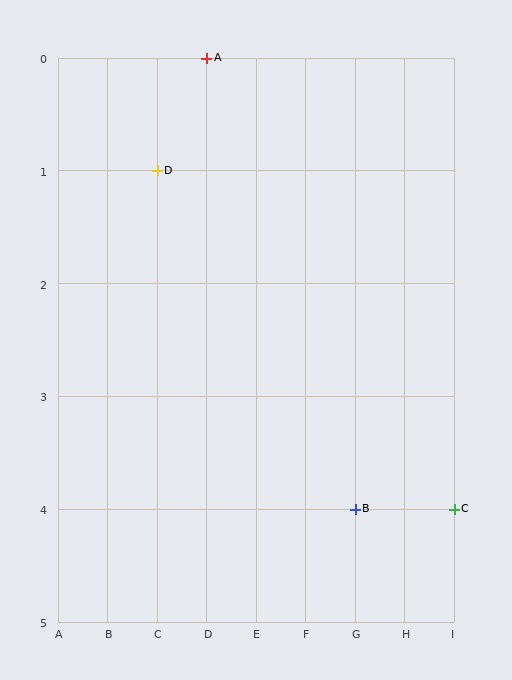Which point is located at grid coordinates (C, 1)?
Point D is at (C, 1).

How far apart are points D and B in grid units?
Points D and B are 4 columns and 3 rows apart (about 5.0 grid units diagonally).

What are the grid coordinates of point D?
Point D is at grid coordinates (C, 1).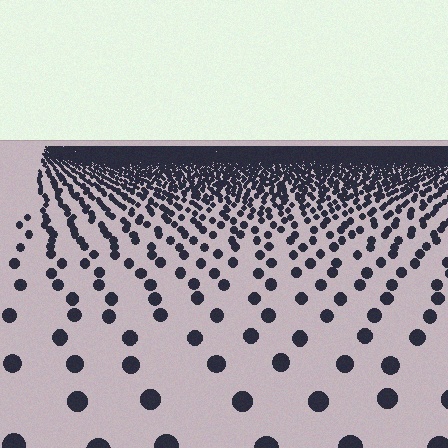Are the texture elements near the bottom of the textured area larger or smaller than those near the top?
Larger. Near the bottom, elements are closer to the viewer and appear at a bigger on-screen size.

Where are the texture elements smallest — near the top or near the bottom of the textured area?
Near the top.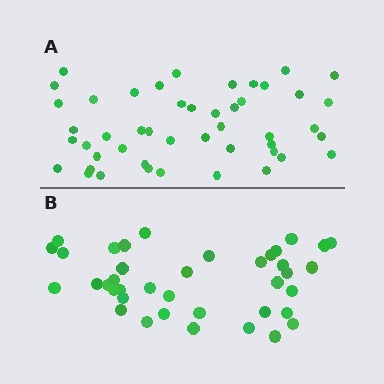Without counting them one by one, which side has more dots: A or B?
Region A (the top region) has more dots.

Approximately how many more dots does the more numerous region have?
Region A has roughly 8 or so more dots than region B.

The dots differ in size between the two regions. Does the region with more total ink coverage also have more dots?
No. Region B has more total ink coverage because its dots are larger, but region A actually contains more individual dots. Total area can be misleading — the number of items is what matters here.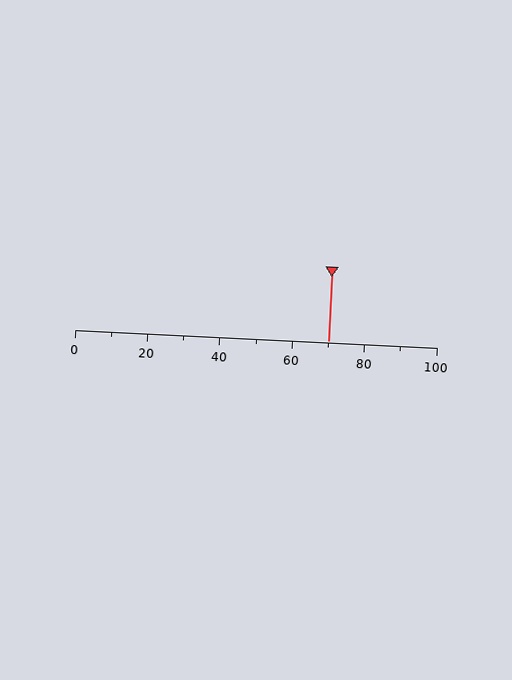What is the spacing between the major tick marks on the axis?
The major ticks are spaced 20 apart.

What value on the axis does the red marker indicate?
The marker indicates approximately 70.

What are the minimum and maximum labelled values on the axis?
The axis runs from 0 to 100.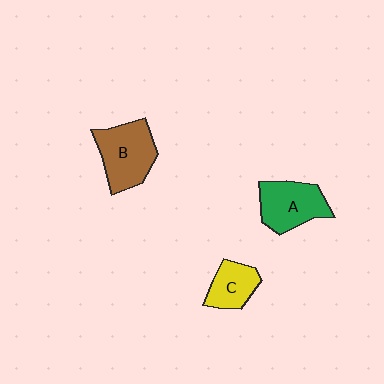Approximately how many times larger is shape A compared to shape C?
Approximately 1.4 times.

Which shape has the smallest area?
Shape C (yellow).